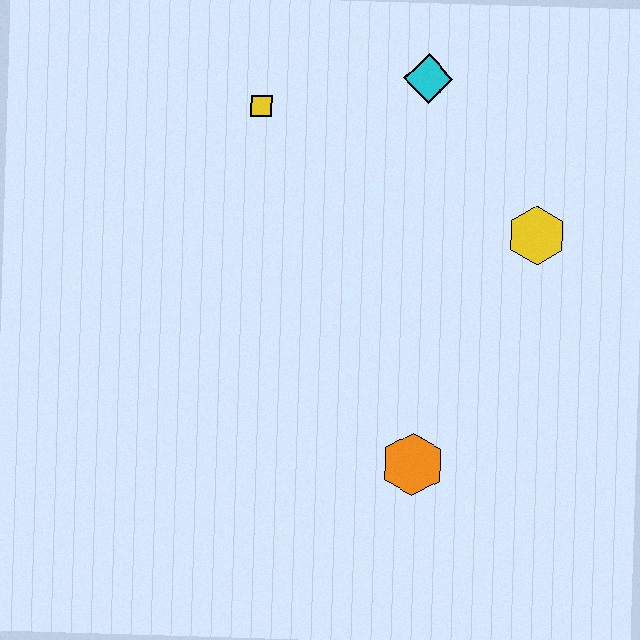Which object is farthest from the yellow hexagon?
The yellow square is farthest from the yellow hexagon.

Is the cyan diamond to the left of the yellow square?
No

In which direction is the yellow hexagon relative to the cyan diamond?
The yellow hexagon is below the cyan diamond.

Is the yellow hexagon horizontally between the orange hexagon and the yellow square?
No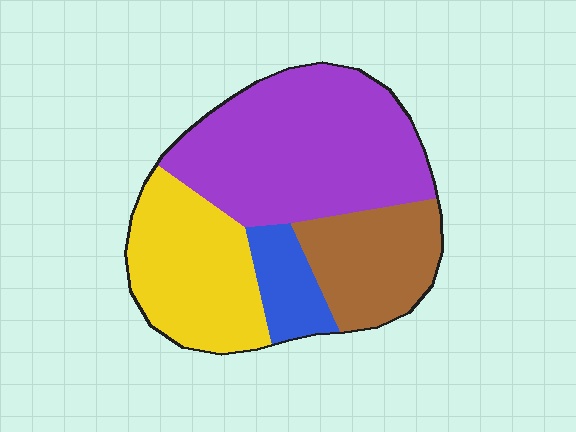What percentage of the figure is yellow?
Yellow takes up about one quarter (1/4) of the figure.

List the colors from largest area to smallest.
From largest to smallest: purple, yellow, brown, blue.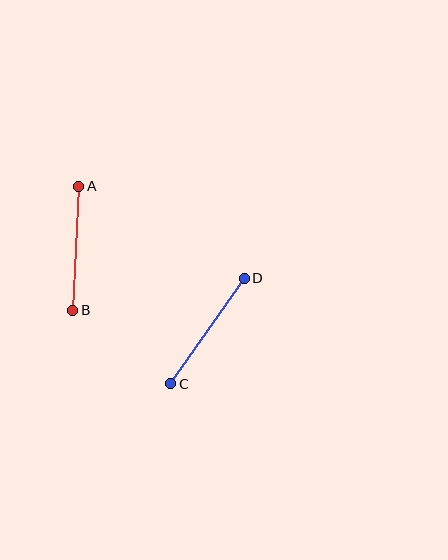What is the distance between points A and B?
The distance is approximately 124 pixels.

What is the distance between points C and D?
The distance is approximately 129 pixels.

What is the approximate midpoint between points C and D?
The midpoint is at approximately (207, 331) pixels.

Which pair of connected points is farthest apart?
Points C and D are farthest apart.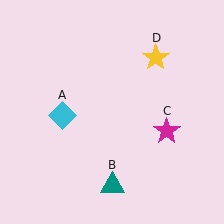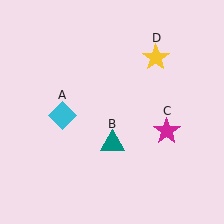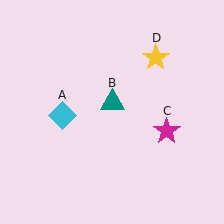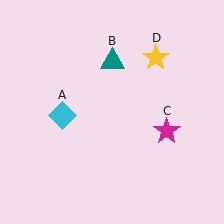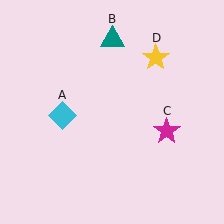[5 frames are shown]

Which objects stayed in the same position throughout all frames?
Cyan diamond (object A) and magenta star (object C) and yellow star (object D) remained stationary.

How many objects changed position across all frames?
1 object changed position: teal triangle (object B).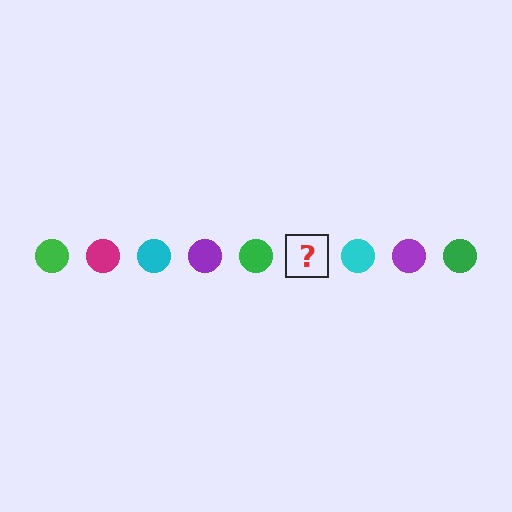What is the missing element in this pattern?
The missing element is a magenta circle.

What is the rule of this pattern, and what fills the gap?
The rule is that the pattern cycles through green, magenta, cyan, purple circles. The gap should be filled with a magenta circle.